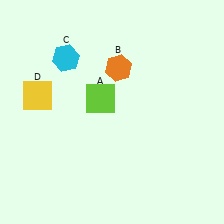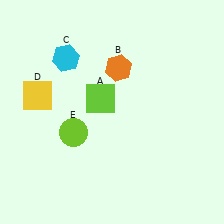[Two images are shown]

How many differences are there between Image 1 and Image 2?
There is 1 difference between the two images.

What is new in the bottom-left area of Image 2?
A lime circle (E) was added in the bottom-left area of Image 2.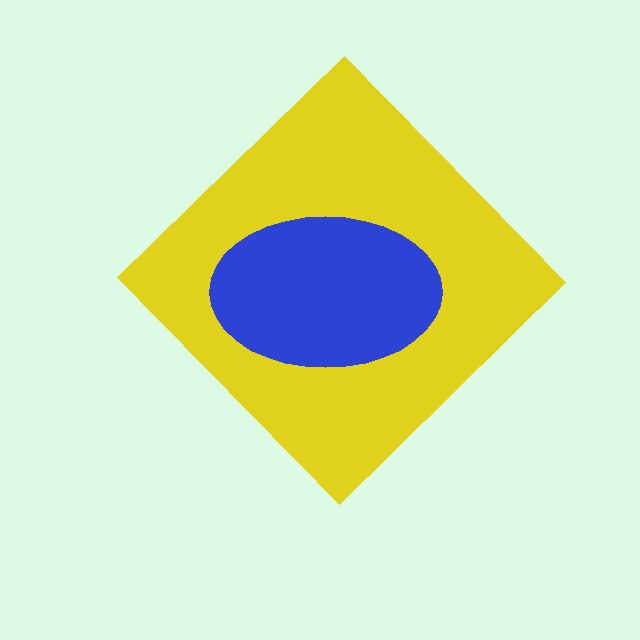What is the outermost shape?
The yellow diamond.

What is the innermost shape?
The blue ellipse.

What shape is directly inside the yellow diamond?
The blue ellipse.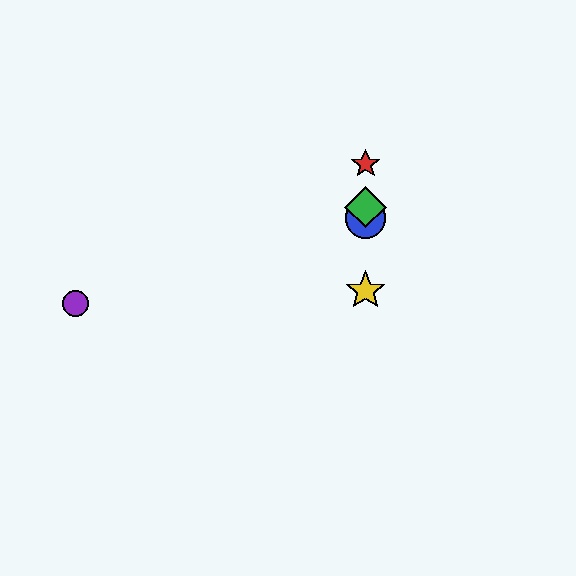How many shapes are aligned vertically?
4 shapes (the red star, the blue circle, the green diamond, the yellow star) are aligned vertically.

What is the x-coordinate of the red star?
The red star is at x≈366.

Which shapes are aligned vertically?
The red star, the blue circle, the green diamond, the yellow star are aligned vertically.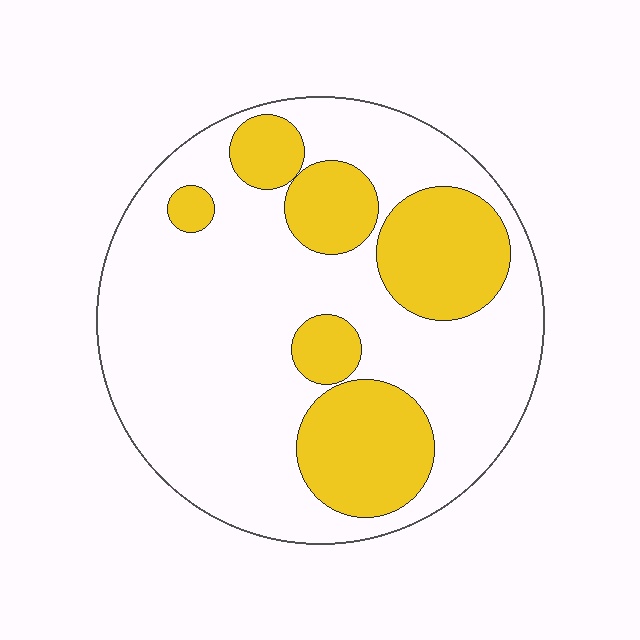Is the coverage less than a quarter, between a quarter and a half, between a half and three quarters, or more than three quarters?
Between a quarter and a half.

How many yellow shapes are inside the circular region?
6.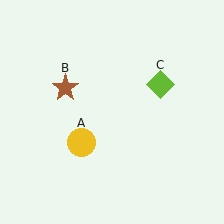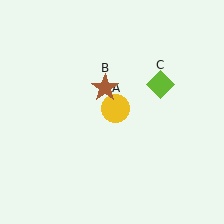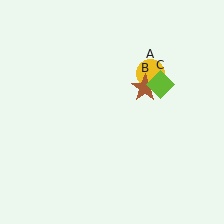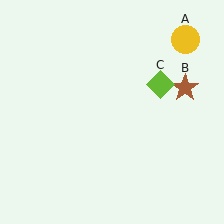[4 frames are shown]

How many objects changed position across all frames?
2 objects changed position: yellow circle (object A), brown star (object B).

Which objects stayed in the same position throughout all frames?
Lime diamond (object C) remained stationary.